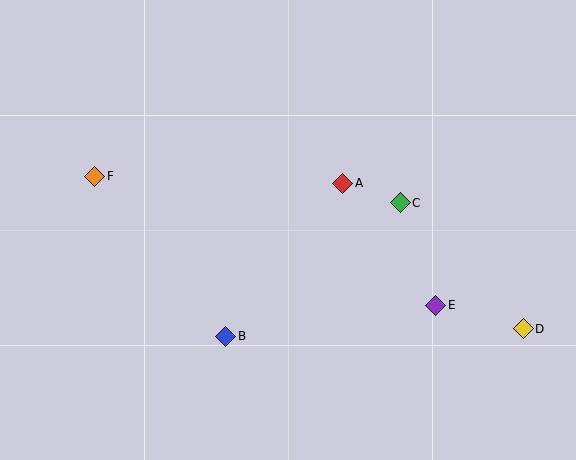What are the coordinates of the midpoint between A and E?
The midpoint between A and E is at (389, 244).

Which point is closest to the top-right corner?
Point C is closest to the top-right corner.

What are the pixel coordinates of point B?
Point B is at (226, 336).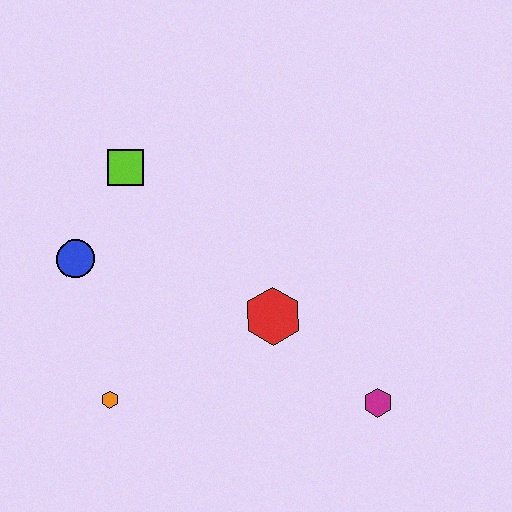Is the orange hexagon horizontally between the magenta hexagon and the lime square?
No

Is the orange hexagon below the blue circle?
Yes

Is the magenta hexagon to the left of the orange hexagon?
No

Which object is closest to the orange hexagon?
The blue circle is closest to the orange hexagon.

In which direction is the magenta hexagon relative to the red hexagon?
The magenta hexagon is to the right of the red hexagon.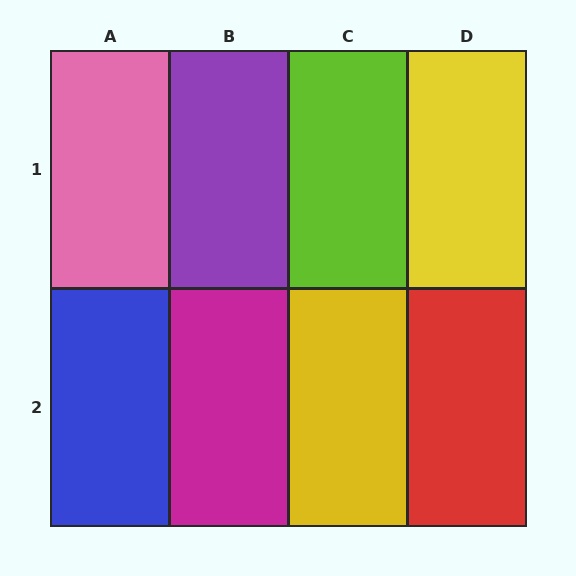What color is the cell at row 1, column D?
Yellow.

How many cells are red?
1 cell is red.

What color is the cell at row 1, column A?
Pink.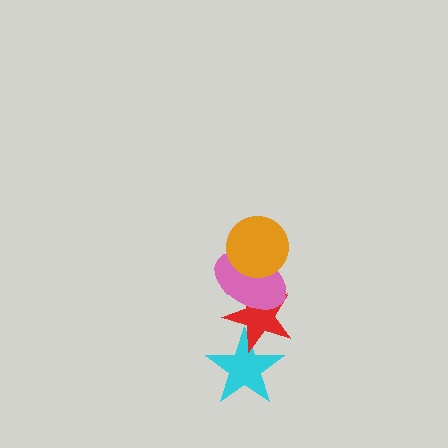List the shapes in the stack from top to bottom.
From top to bottom: the orange circle, the pink ellipse, the red star, the cyan star.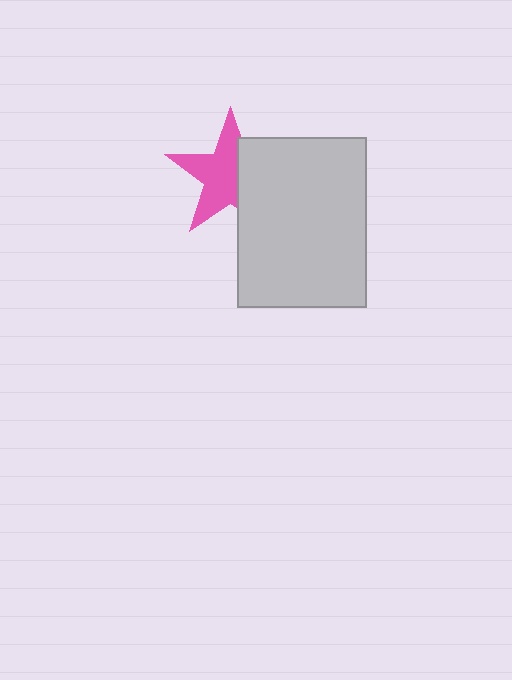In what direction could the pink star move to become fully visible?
The pink star could move left. That would shift it out from behind the light gray rectangle entirely.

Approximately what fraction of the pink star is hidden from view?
Roughly 39% of the pink star is hidden behind the light gray rectangle.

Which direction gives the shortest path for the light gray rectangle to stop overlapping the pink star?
Moving right gives the shortest separation.